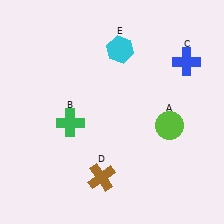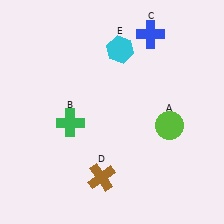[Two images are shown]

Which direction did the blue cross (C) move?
The blue cross (C) moved left.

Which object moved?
The blue cross (C) moved left.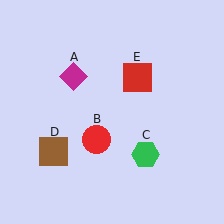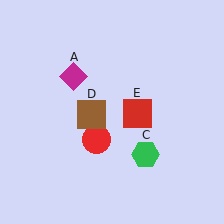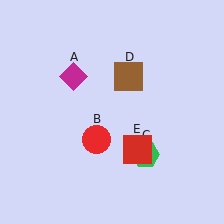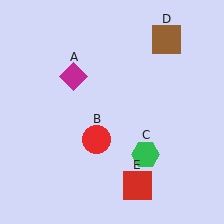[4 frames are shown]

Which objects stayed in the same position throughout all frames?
Magenta diamond (object A) and red circle (object B) and green hexagon (object C) remained stationary.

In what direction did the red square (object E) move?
The red square (object E) moved down.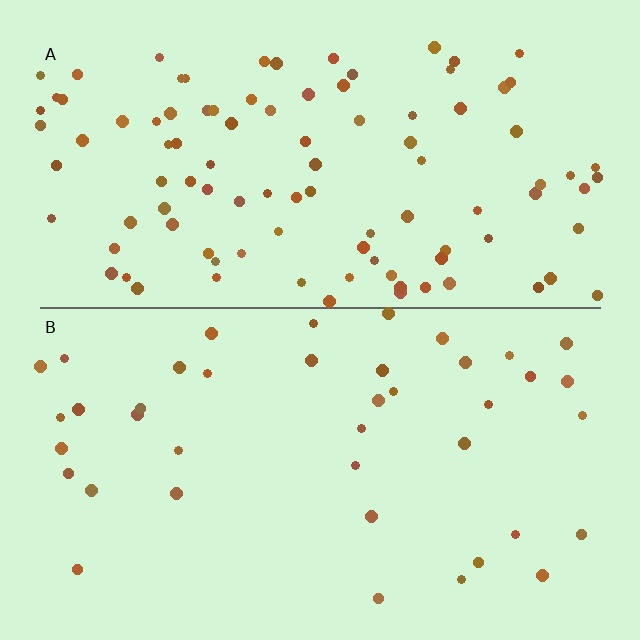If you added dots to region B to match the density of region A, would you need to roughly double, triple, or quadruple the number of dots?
Approximately double.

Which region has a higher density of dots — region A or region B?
A (the top).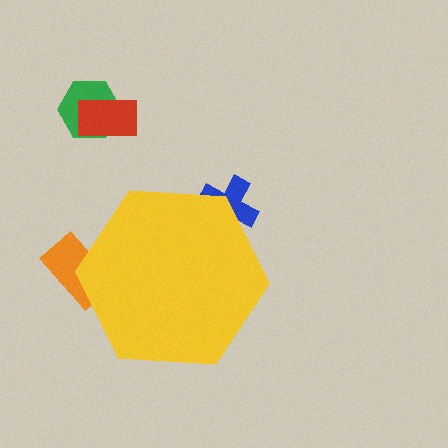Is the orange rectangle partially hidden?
Yes, the orange rectangle is partially hidden behind the yellow hexagon.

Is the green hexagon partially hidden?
No, the green hexagon is fully visible.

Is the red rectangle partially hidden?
No, the red rectangle is fully visible.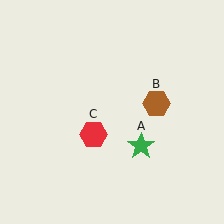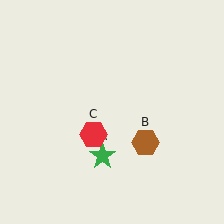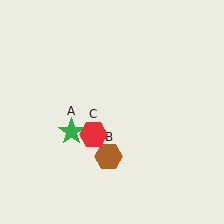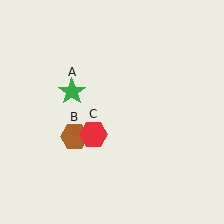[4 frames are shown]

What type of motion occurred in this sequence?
The green star (object A), brown hexagon (object B) rotated clockwise around the center of the scene.